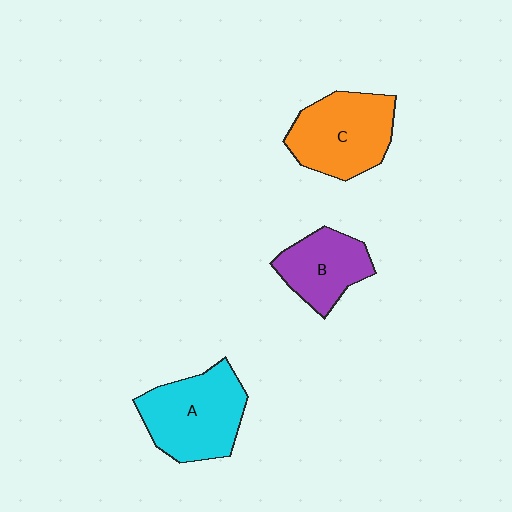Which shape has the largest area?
Shape A (cyan).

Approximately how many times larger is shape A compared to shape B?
Approximately 1.4 times.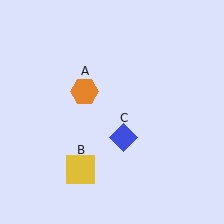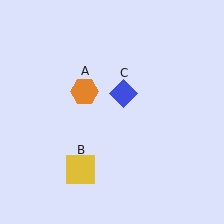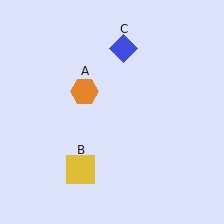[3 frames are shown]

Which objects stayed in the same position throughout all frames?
Orange hexagon (object A) and yellow square (object B) remained stationary.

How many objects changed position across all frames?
1 object changed position: blue diamond (object C).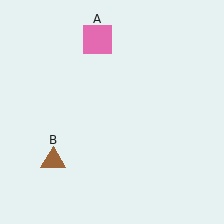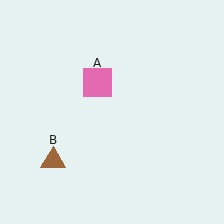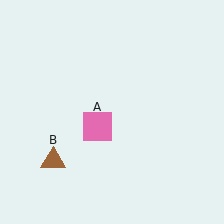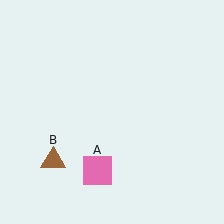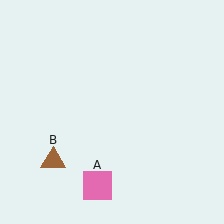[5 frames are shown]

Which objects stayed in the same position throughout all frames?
Brown triangle (object B) remained stationary.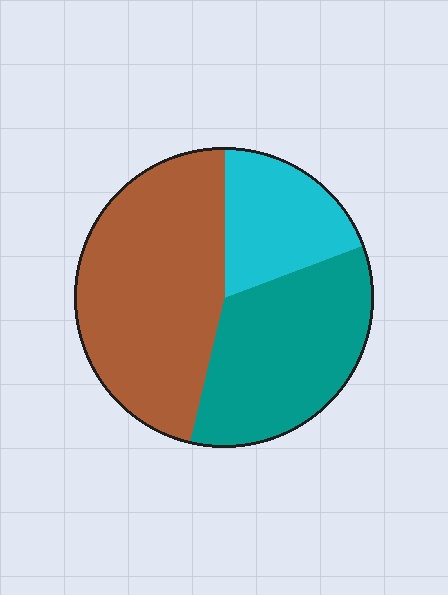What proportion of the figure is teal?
Teal takes up about one third (1/3) of the figure.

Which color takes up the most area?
Brown, at roughly 45%.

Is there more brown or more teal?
Brown.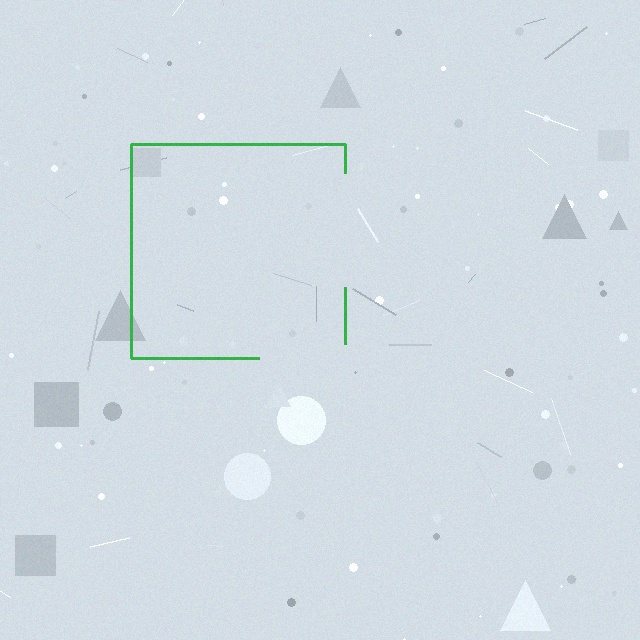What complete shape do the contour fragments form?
The contour fragments form a square.